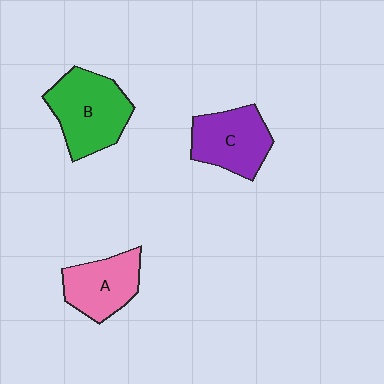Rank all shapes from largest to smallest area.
From largest to smallest: B (green), C (purple), A (pink).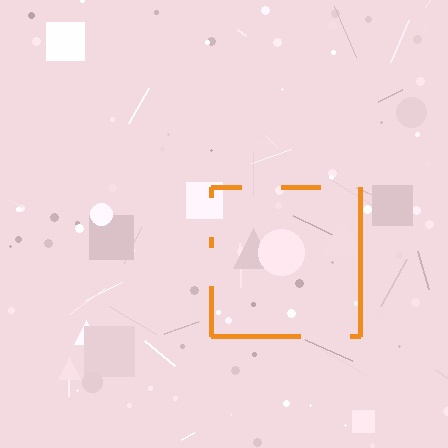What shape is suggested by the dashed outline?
The dashed outline suggests a square.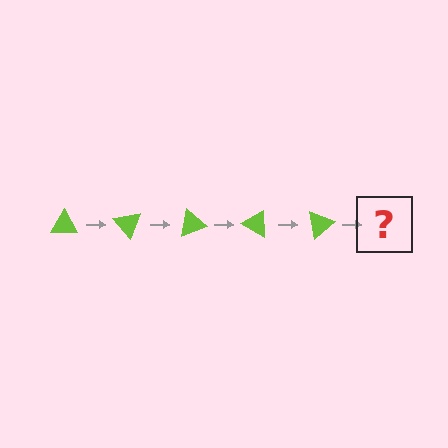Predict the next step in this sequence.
The next step is a lime triangle rotated 250 degrees.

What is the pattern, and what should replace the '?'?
The pattern is that the triangle rotates 50 degrees each step. The '?' should be a lime triangle rotated 250 degrees.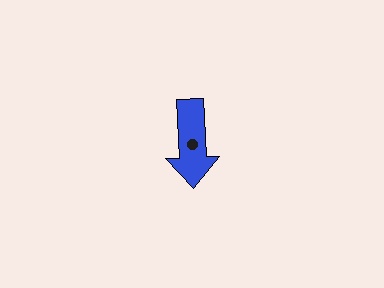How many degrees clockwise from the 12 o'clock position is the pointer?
Approximately 178 degrees.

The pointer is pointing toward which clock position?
Roughly 6 o'clock.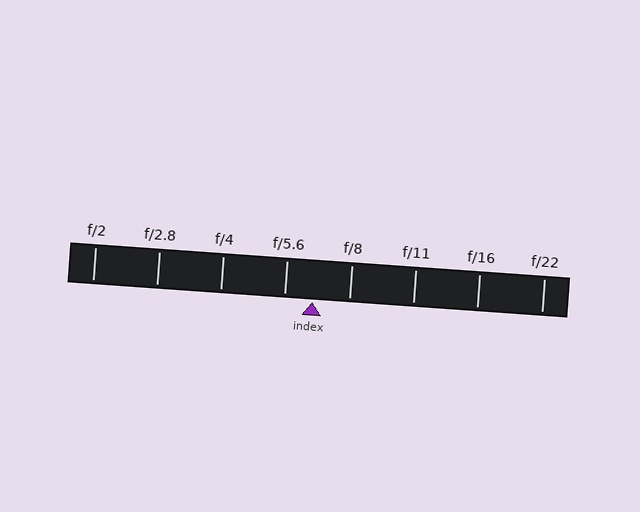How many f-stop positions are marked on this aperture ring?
There are 8 f-stop positions marked.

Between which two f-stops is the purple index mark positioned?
The index mark is between f/5.6 and f/8.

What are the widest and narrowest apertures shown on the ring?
The widest aperture shown is f/2 and the narrowest is f/22.